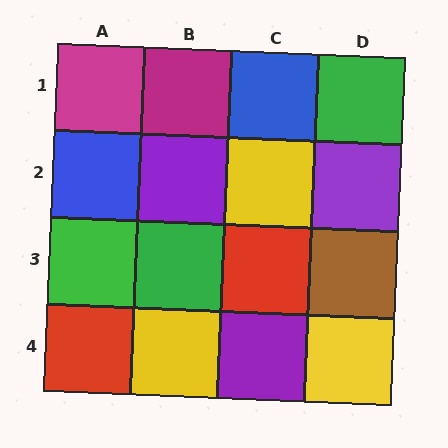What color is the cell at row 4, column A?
Red.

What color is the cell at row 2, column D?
Purple.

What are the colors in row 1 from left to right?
Magenta, magenta, blue, green.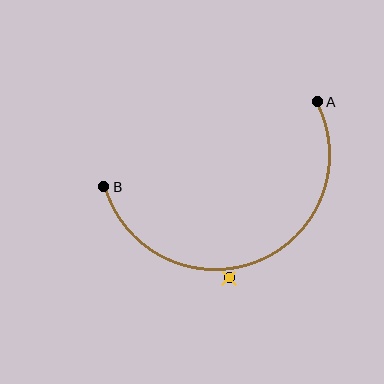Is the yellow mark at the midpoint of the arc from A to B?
No — the yellow mark does not lie on the arc at all. It sits slightly outside the curve.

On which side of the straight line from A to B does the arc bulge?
The arc bulges below the straight line connecting A and B.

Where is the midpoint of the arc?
The arc midpoint is the point on the curve farthest from the straight line joining A and B. It sits below that line.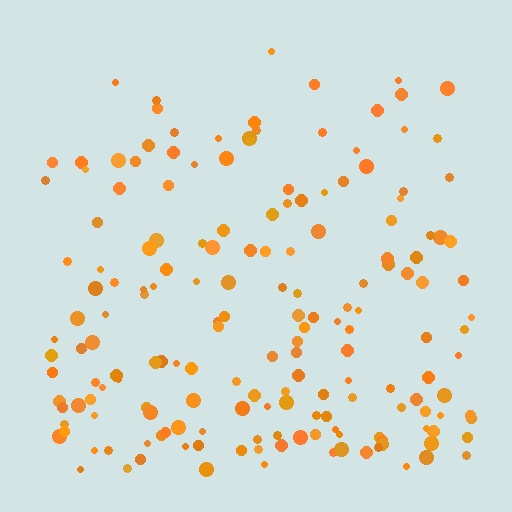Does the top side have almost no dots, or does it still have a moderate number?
Still a moderate number, just noticeably fewer than the bottom.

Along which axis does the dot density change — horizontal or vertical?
Vertical.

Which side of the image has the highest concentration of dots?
The bottom.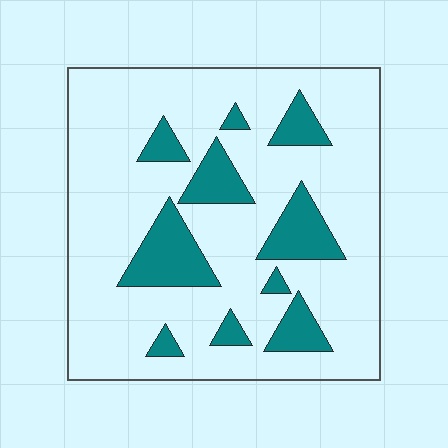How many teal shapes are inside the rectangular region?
10.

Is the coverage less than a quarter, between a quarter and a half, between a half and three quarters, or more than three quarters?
Less than a quarter.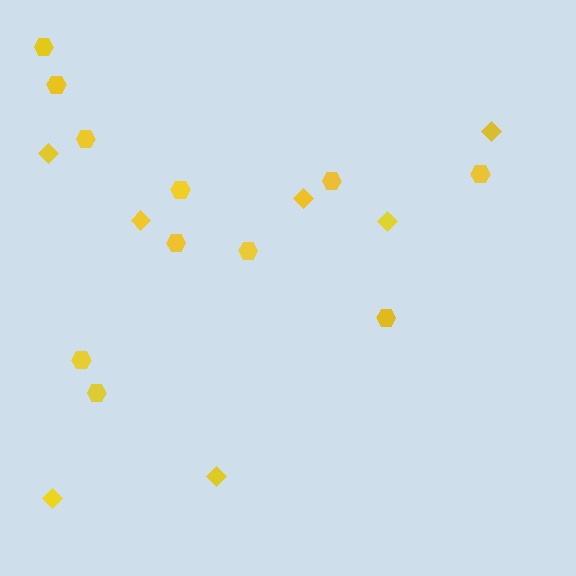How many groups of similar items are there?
There are 2 groups: one group of diamonds (7) and one group of hexagons (11).